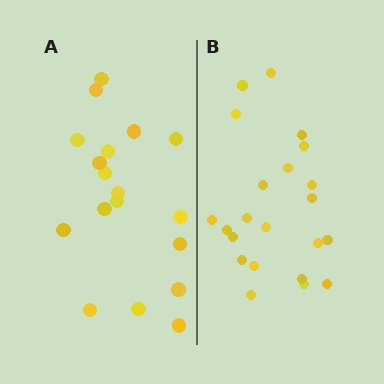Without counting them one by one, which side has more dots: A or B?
Region B (the right region) has more dots.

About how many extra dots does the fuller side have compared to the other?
Region B has about 4 more dots than region A.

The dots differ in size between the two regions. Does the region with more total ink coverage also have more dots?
No. Region A has more total ink coverage because its dots are larger, but region B actually contains more individual dots. Total area can be misleading — the number of items is what matters here.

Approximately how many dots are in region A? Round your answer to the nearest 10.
About 20 dots. (The exact count is 18, which rounds to 20.)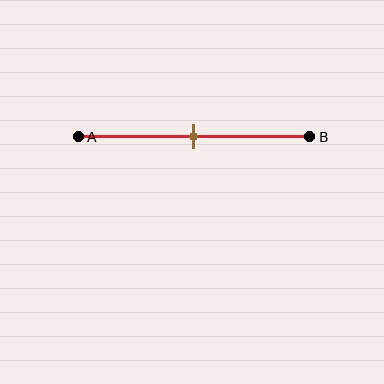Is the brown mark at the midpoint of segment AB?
Yes, the mark is approximately at the midpoint.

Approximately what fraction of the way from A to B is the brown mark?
The brown mark is approximately 50% of the way from A to B.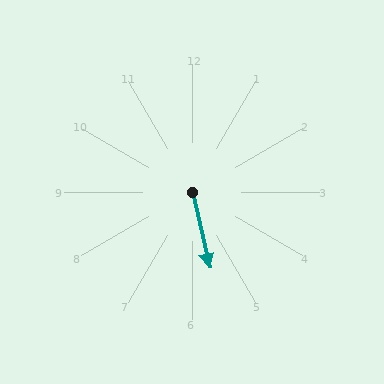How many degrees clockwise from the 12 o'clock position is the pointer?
Approximately 167 degrees.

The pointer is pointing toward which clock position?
Roughly 6 o'clock.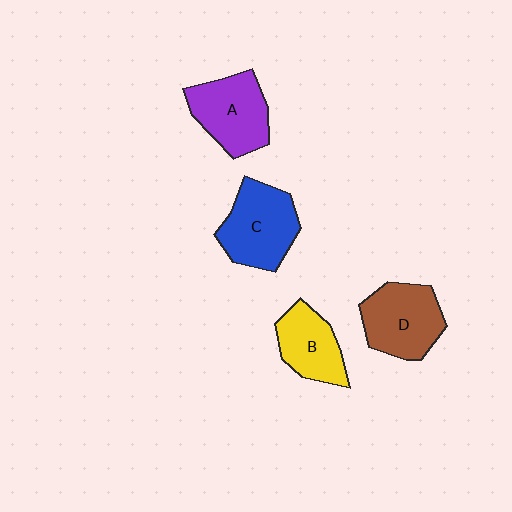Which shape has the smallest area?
Shape B (yellow).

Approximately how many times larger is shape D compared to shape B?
Approximately 1.3 times.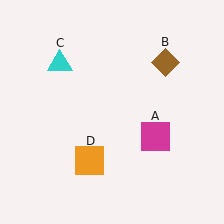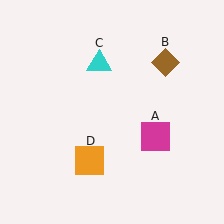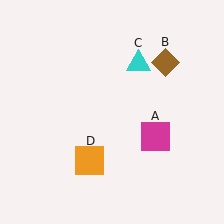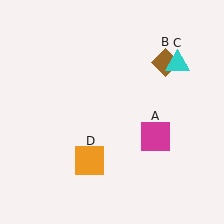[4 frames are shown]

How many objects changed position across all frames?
1 object changed position: cyan triangle (object C).